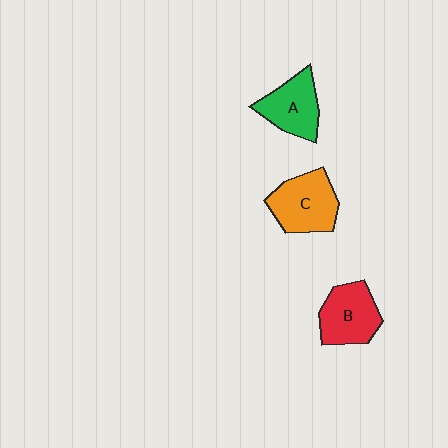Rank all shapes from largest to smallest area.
From largest to smallest: C (orange), B (red), A (green).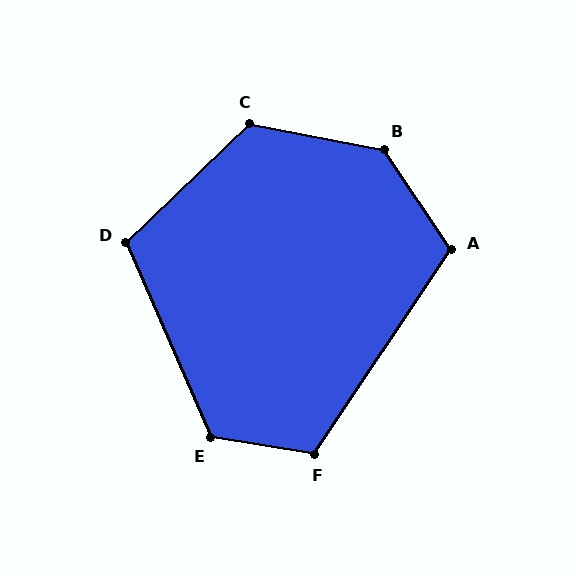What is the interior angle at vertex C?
Approximately 126 degrees (obtuse).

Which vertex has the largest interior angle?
B, at approximately 135 degrees.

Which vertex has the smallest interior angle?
D, at approximately 110 degrees.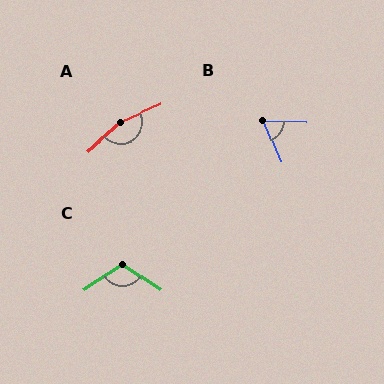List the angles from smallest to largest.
B (65°), C (112°), A (162°).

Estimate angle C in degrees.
Approximately 112 degrees.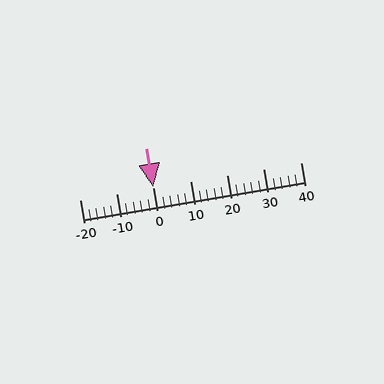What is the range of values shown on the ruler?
The ruler shows values from -20 to 40.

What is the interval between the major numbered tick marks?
The major tick marks are spaced 10 units apart.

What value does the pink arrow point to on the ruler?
The pink arrow points to approximately 0.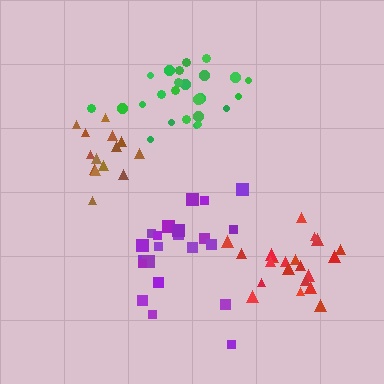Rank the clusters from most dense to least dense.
red, green, brown, purple.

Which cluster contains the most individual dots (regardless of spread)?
Green (25).